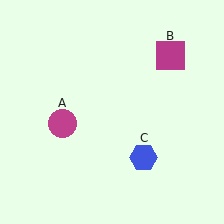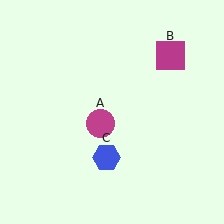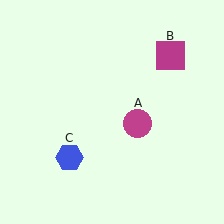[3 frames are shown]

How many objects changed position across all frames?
2 objects changed position: magenta circle (object A), blue hexagon (object C).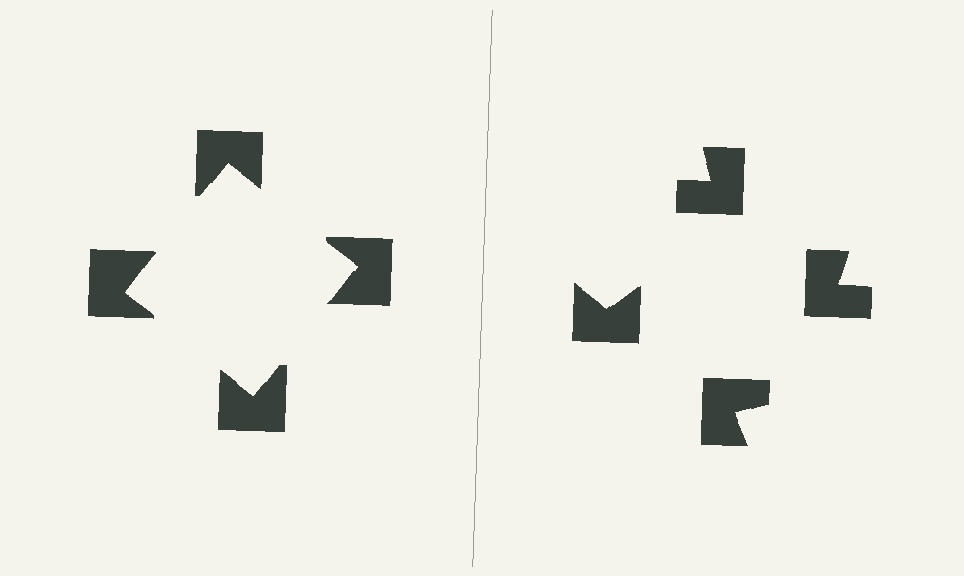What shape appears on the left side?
An illusory square.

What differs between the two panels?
The notched squares are positioned identically on both sides; only the wedge orientations differ. On the left they align to a square; on the right they are misaligned.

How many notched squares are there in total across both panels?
8 — 4 on each side.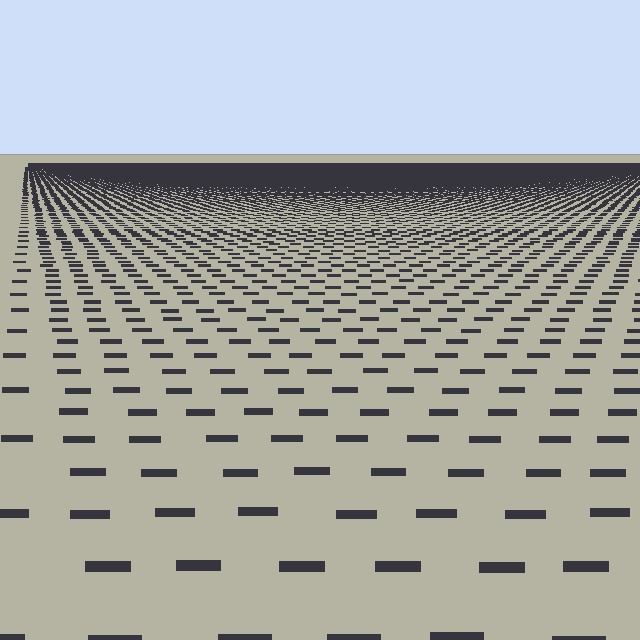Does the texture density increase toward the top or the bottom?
Density increases toward the top.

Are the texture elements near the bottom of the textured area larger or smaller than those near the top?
Larger. Near the bottom, elements are closer to the viewer and appear at a bigger on-screen size.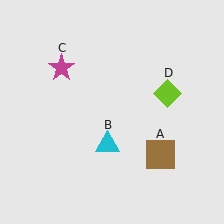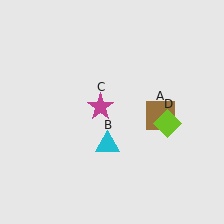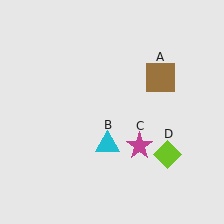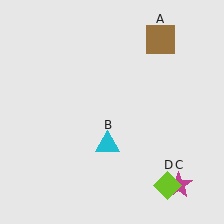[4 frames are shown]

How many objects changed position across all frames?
3 objects changed position: brown square (object A), magenta star (object C), lime diamond (object D).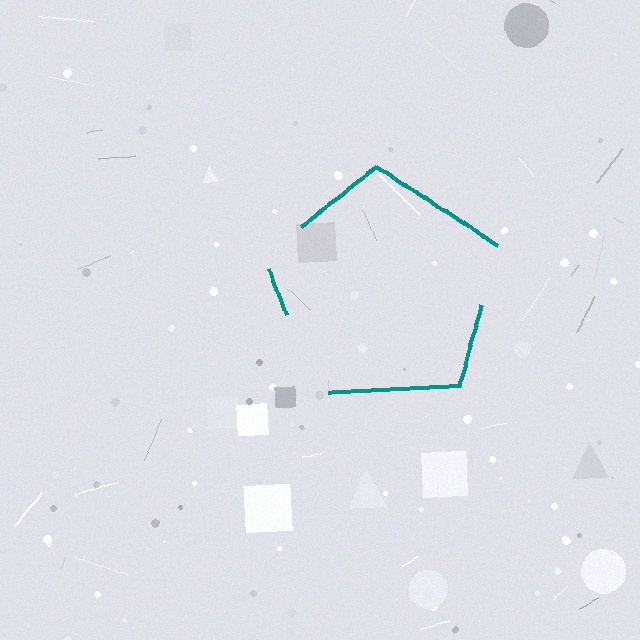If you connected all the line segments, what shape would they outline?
They would outline a pentagon.